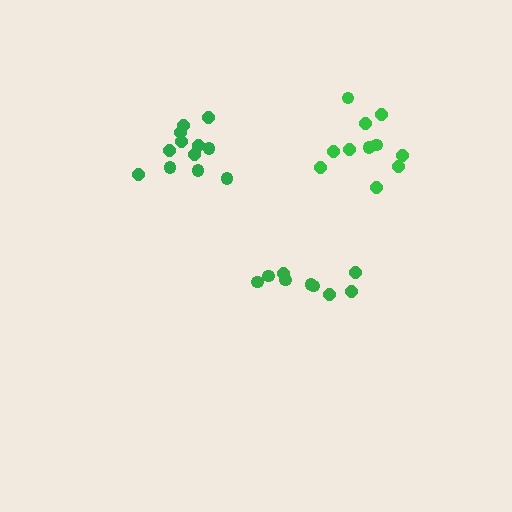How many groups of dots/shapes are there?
There are 3 groups.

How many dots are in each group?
Group 1: 9 dots, Group 2: 12 dots, Group 3: 11 dots (32 total).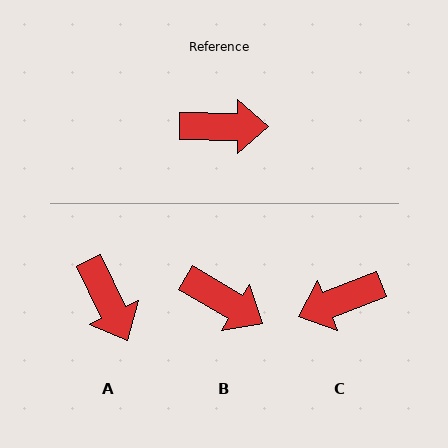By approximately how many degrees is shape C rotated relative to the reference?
Approximately 159 degrees clockwise.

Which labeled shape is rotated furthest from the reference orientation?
C, about 159 degrees away.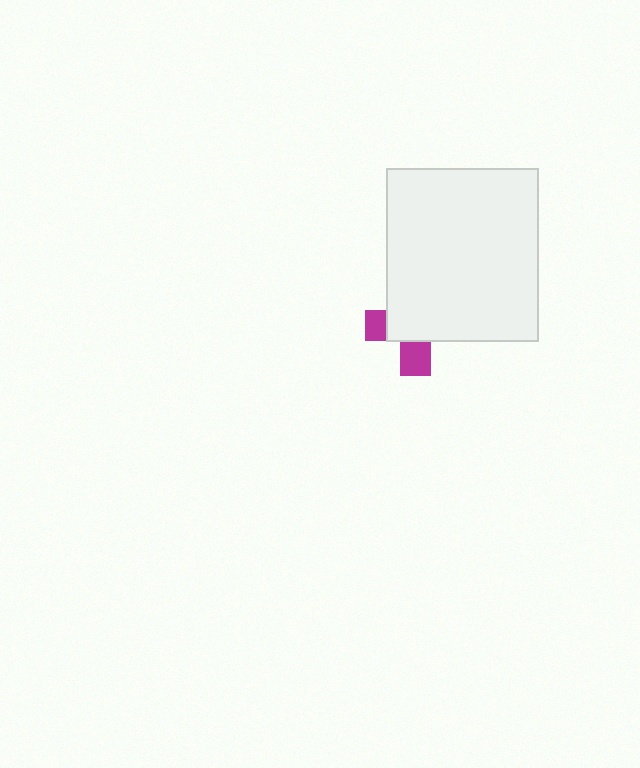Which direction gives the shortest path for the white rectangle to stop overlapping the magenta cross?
Moving toward the upper-right gives the shortest separation.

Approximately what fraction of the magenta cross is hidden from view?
Roughly 68% of the magenta cross is hidden behind the white rectangle.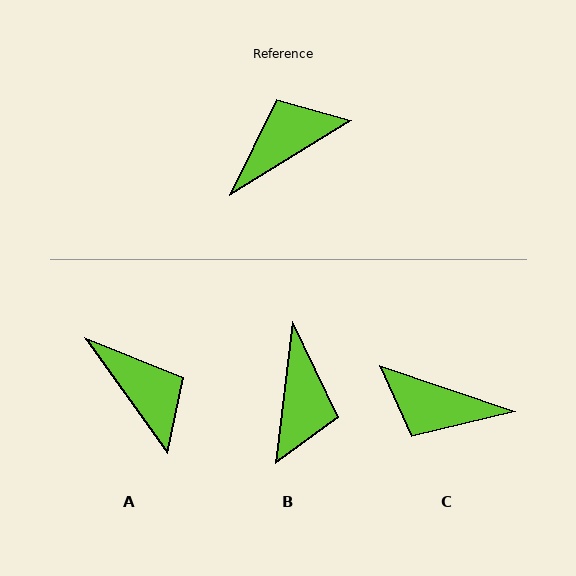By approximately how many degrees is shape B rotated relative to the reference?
Approximately 128 degrees clockwise.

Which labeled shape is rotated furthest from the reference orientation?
C, about 130 degrees away.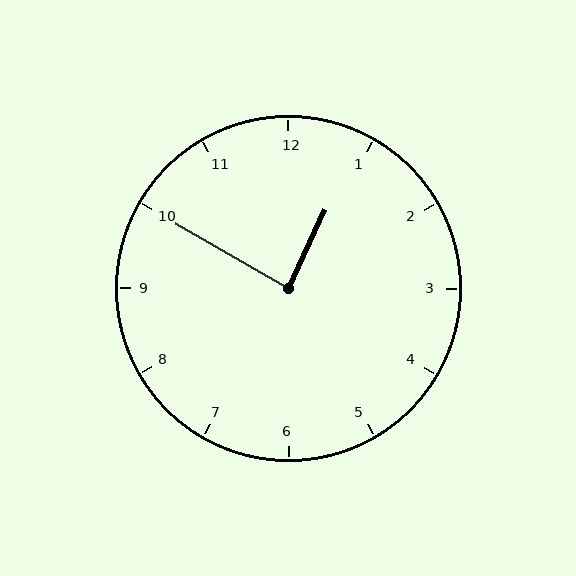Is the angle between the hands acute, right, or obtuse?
It is right.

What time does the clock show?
12:50.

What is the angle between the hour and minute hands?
Approximately 85 degrees.